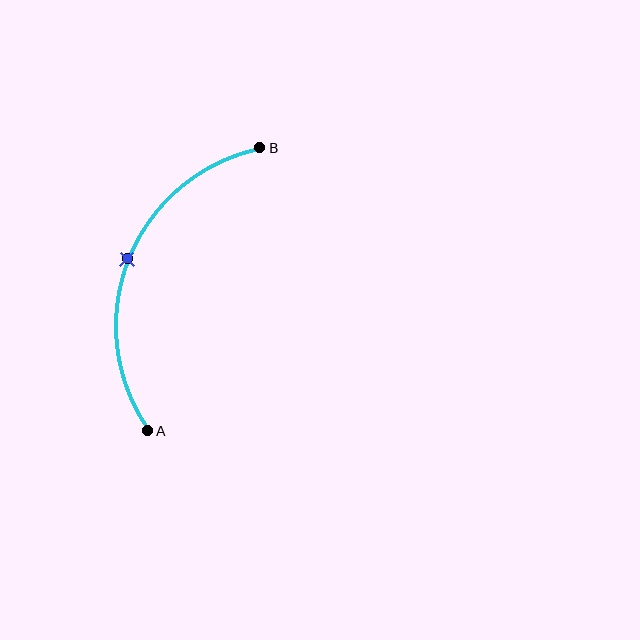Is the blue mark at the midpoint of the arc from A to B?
Yes. The blue mark lies on the arc at equal arc-length from both A and B — it is the arc midpoint.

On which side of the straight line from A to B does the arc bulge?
The arc bulges to the left of the straight line connecting A and B.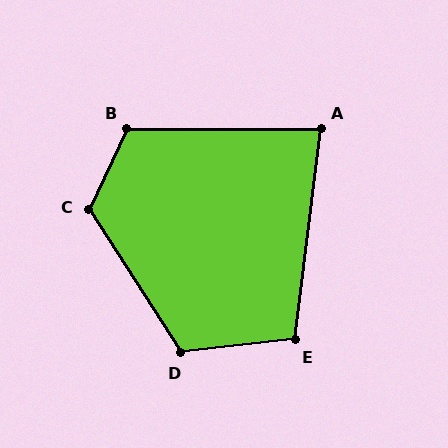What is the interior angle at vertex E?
Approximately 103 degrees (obtuse).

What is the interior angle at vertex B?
Approximately 115 degrees (obtuse).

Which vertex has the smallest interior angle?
A, at approximately 83 degrees.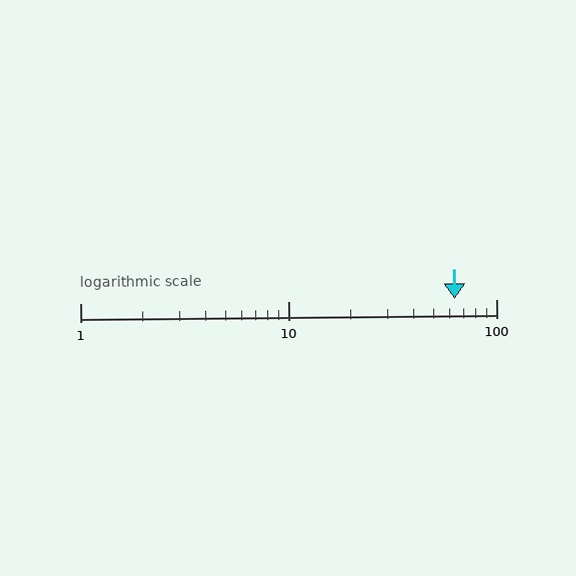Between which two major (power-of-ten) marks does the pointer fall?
The pointer is between 10 and 100.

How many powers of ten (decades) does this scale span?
The scale spans 2 decades, from 1 to 100.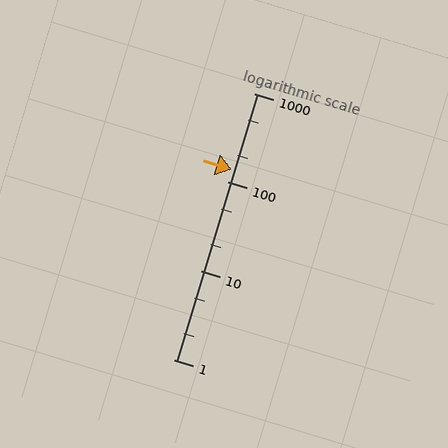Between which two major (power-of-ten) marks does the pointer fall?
The pointer is between 100 and 1000.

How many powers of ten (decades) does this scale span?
The scale spans 3 decades, from 1 to 1000.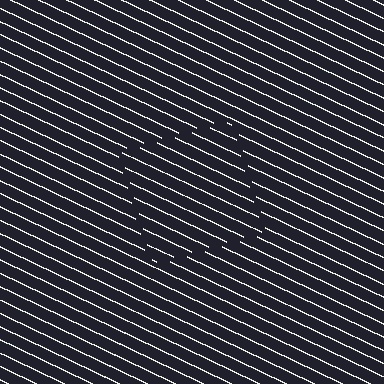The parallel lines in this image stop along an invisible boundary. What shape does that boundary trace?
An illusory square. The interior of the shape contains the same grating, shifted by half a period — the contour is defined by the phase discontinuity where line-ends from the inner and outer gratings abut.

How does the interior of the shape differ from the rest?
The interior of the shape contains the same grating, shifted by half a period — the contour is defined by the phase discontinuity where line-ends from the inner and outer gratings abut.